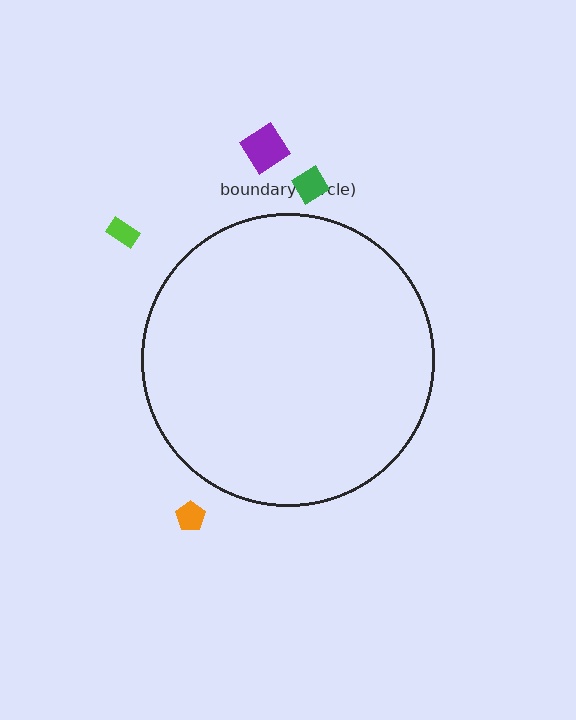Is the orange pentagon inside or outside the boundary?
Outside.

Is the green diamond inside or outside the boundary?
Outside.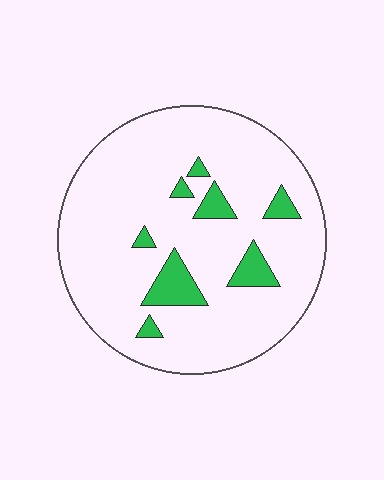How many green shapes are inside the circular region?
8.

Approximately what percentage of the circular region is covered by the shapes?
Approximately 10%.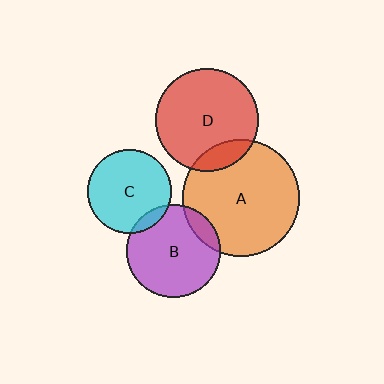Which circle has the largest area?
Circle A (orange).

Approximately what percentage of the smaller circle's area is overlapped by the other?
Approximately 10%.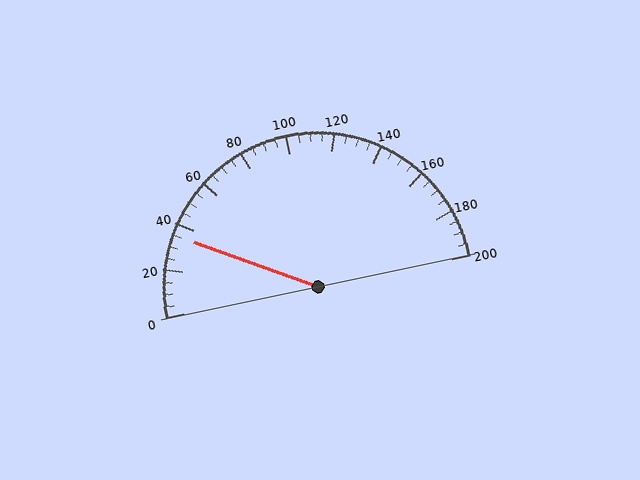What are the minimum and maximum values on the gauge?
The gauge ranges from 0 to 200.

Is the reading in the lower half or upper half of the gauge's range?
The reading is in the lower half of the range (0 to 200).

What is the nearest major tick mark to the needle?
The nearest major tick mark is 40.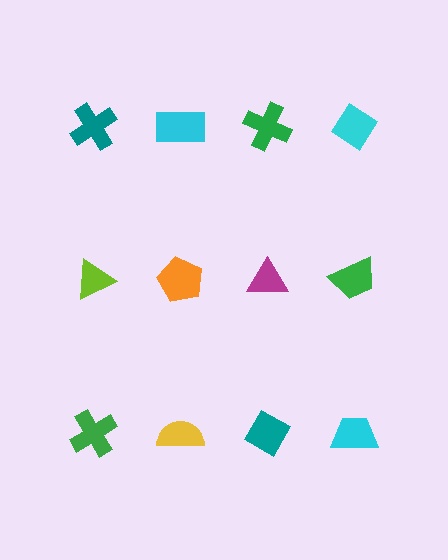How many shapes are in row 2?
4 shapes.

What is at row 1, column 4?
A cyan diamond.